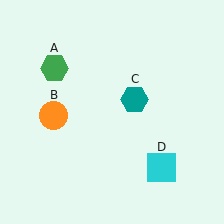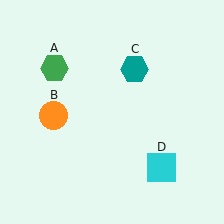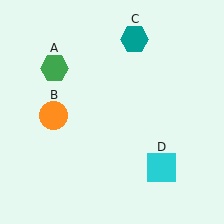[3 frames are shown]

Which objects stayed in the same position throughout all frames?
Green hexagon (object A) and orange circle (object B) and cyan square (object D) remained stationary.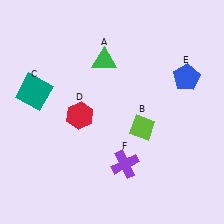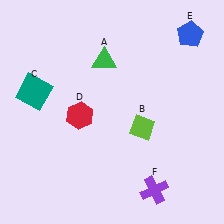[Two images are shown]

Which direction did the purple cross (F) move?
The purple cross (F) moved right.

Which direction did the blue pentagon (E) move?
The blue pentagon (E) moved up.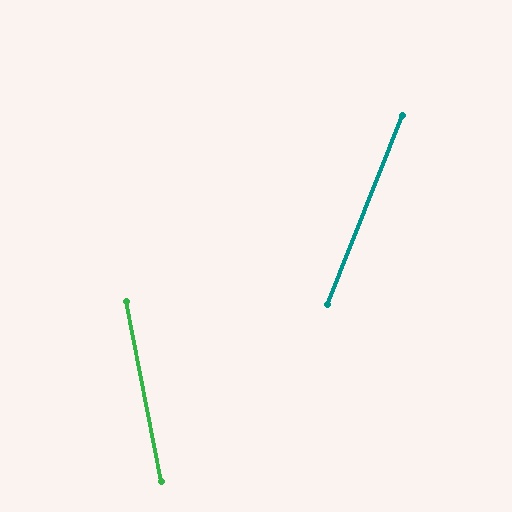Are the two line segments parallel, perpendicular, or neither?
Neither parallel nor perpendicular — they differ by about 33°.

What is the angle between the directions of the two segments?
Approximately 33 degrees.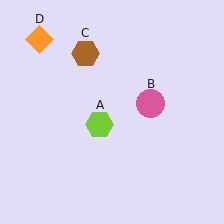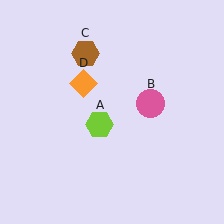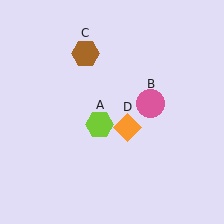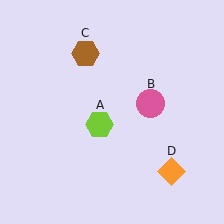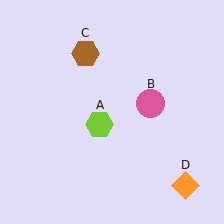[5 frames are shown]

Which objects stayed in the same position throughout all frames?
Lime hexagon (object A) and pink circle (object B) and brown hexagon (object C) remained stationary.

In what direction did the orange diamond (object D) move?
The orange diamond (object D) moved down and to the right.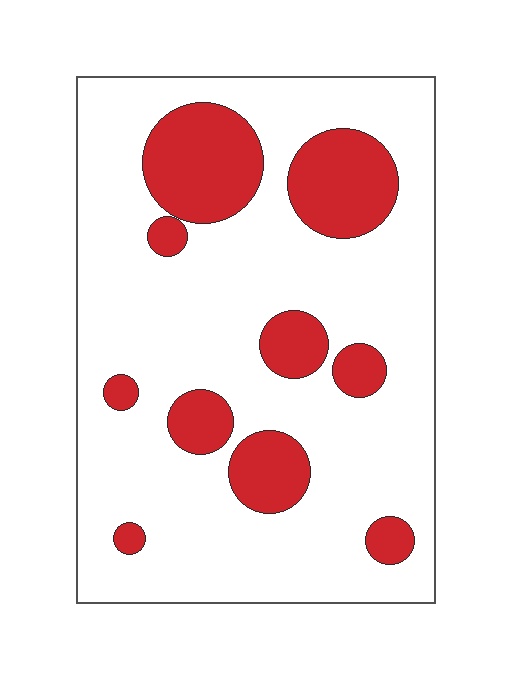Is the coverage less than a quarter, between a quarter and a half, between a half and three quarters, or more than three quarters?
Less than a quarter.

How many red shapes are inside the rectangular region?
10.